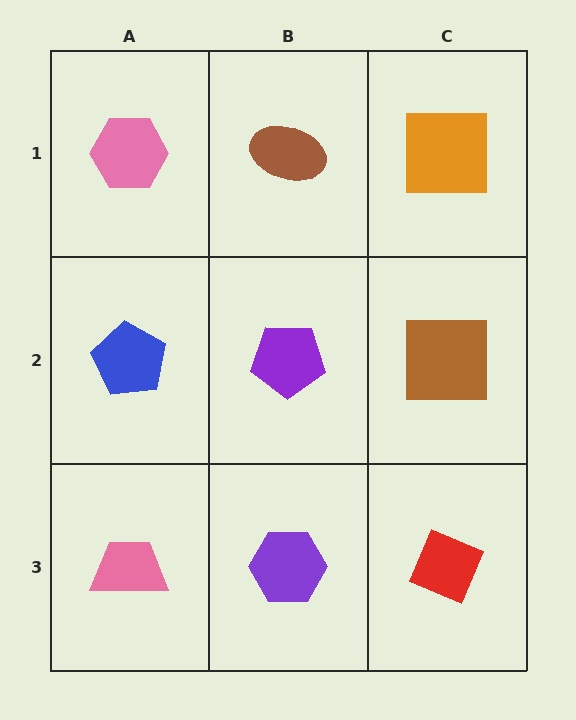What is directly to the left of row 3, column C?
A purple hexagon.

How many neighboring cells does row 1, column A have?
2.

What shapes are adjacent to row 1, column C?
A brown square (row 2, column C), a brown ellipse (row 1, column B).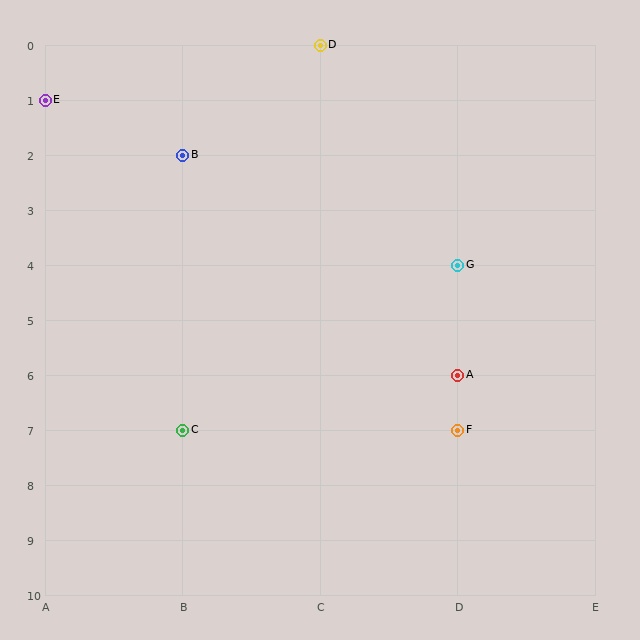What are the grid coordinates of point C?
Point C is at grid coordinates (B, 7).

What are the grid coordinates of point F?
Point F is at grid coordinates (D, 7).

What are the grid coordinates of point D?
Point D is at grid coordinates (C, 0).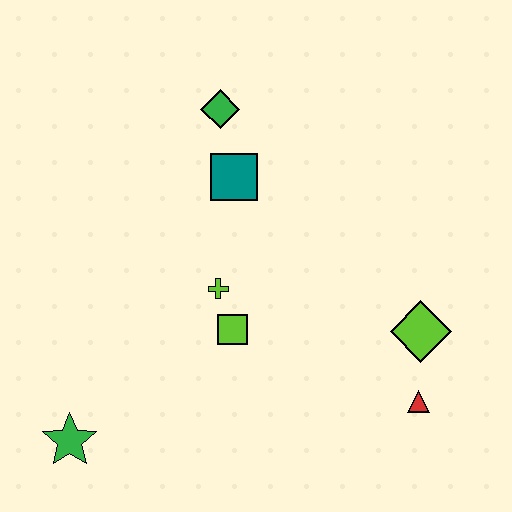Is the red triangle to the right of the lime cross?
Yes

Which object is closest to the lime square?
The lime cross is closest to the lime square.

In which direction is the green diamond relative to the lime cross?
The green diamond is above the lime cross.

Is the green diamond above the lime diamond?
Yes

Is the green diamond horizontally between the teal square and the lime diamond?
No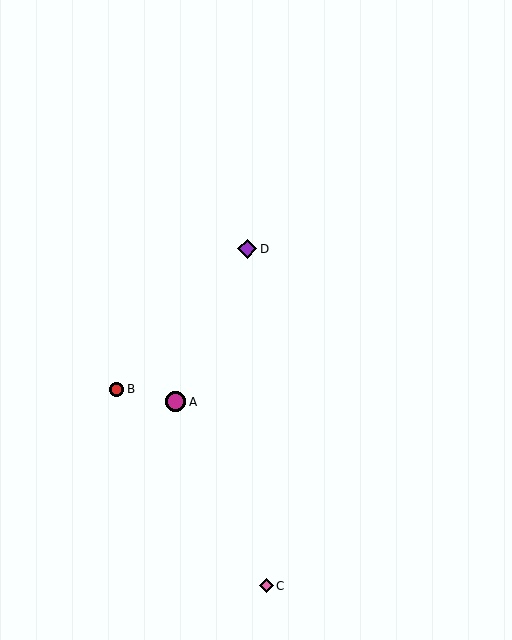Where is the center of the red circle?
The center of the red circle is at (117, 389).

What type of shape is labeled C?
Shape C is a pink diamond.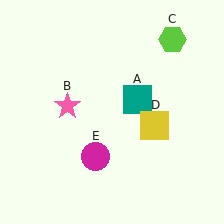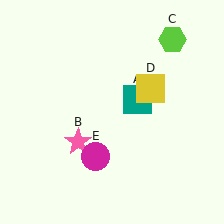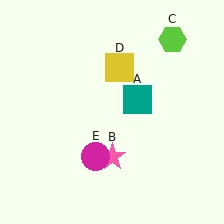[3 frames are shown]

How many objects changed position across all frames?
2 objects changed position: pink star (object B), yellow square (object D).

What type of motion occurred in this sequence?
The pink star (object B), yellow square (object D) rotated counterclockwise around the center of the scene.